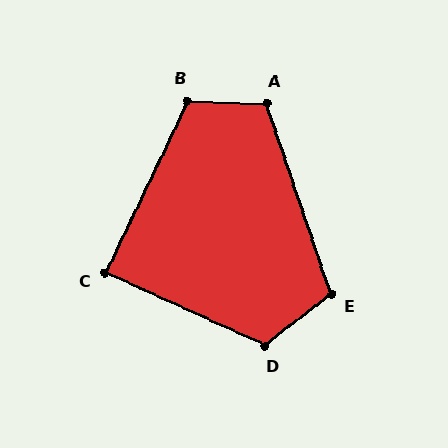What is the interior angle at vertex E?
Approximately 109 degrees (obtuse).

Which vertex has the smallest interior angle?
C, at approximately 89 degrees.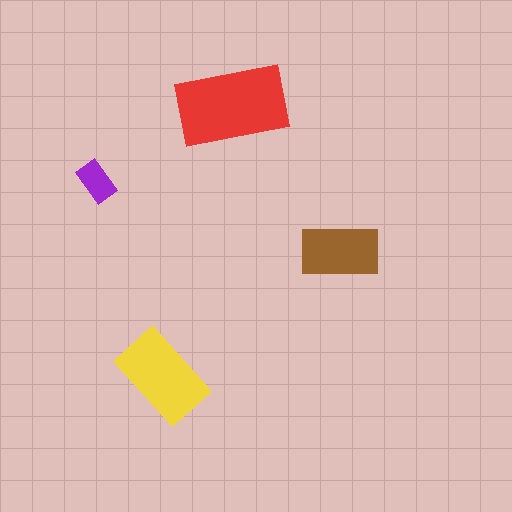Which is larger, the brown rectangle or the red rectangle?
The red one.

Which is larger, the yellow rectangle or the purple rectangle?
The yellow one.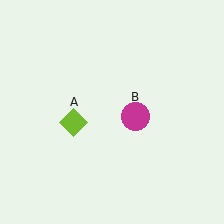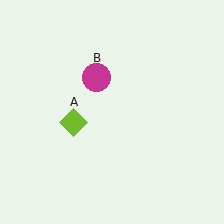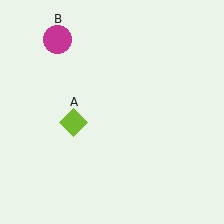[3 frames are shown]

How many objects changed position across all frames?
1 object changed position: magenta circle (object B).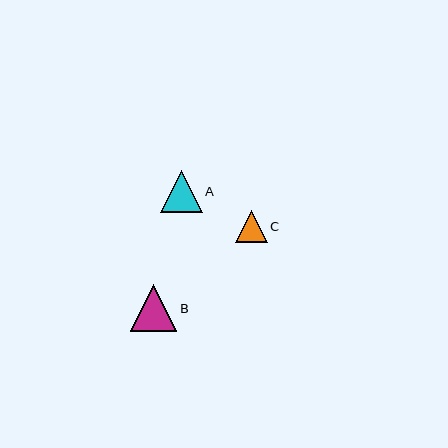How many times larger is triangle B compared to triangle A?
Triangle B is approximately 1.1 times the size of triangle A.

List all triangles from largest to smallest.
From largest to smallest: B, A, C.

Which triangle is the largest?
Triangle B is the largest with a size of approximately 46 pixels.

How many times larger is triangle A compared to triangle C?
Triangle A is approximately 1.3 times the size of triangle C.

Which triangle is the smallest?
Triangle C is the smallest with a size of approximately 31 pixels.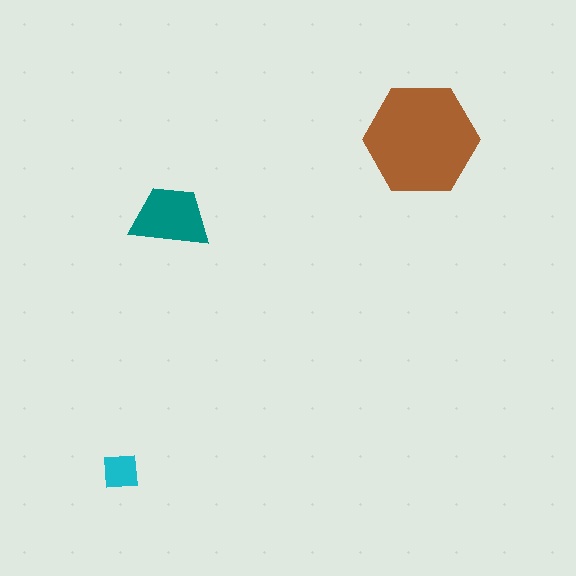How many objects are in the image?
There are 3 objects in the image.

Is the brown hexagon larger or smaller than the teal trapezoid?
Larger.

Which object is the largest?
The brown hexagon.